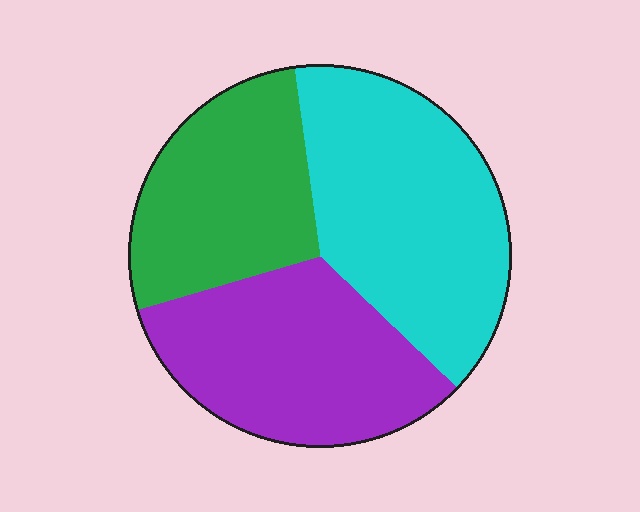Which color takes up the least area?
Green, at roughly 30%.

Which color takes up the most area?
Cyan, at roughly 40%.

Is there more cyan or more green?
Cyan.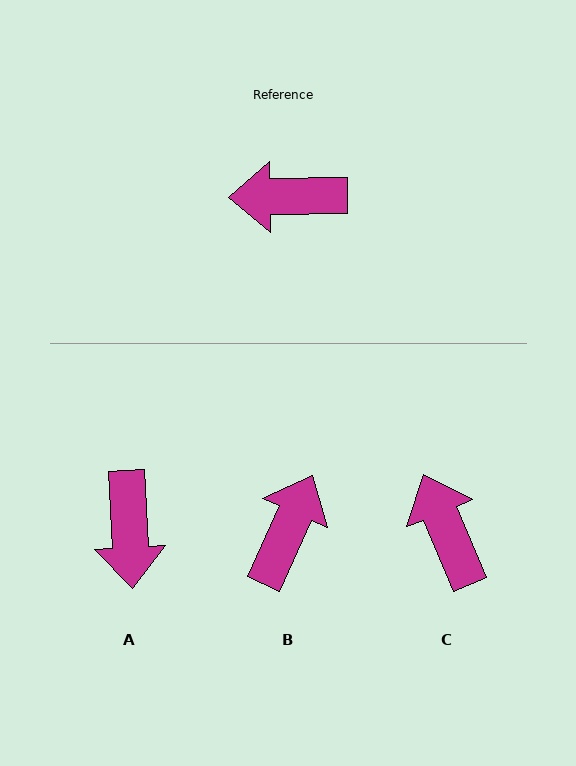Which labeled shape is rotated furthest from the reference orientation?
B, about 115 degrees away.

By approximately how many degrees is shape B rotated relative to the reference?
Approximately 115 degrees clockwise.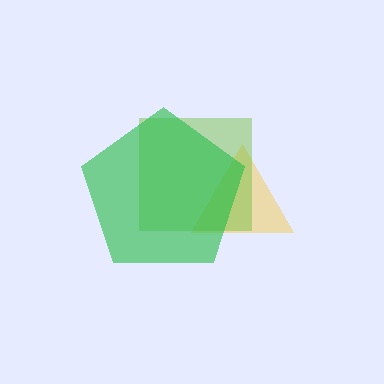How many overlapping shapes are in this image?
There are 3 overlapping shapes in the image.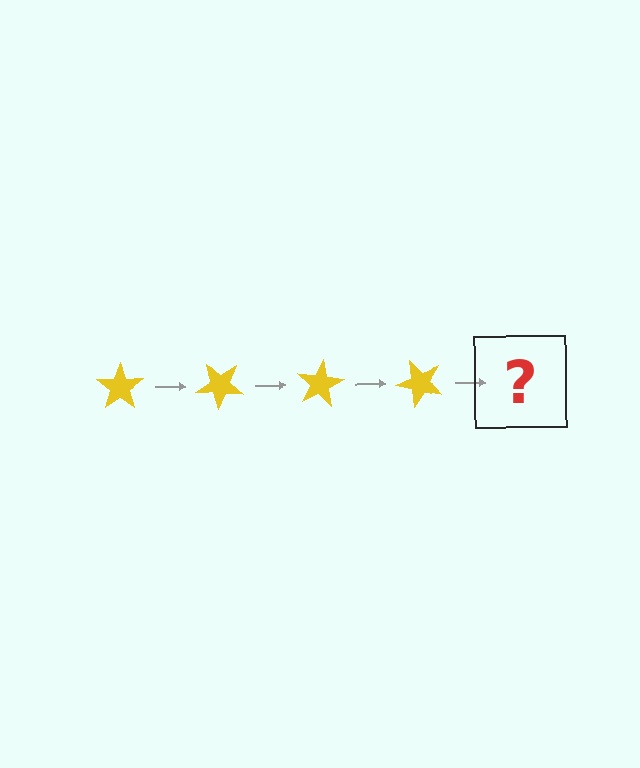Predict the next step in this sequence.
The next step is a yellow star rotated 160 degrees.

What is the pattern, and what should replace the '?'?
The pattern is that the star rotates 40 degrees each step. The '?' should be a yellow star rotated 160 degrees.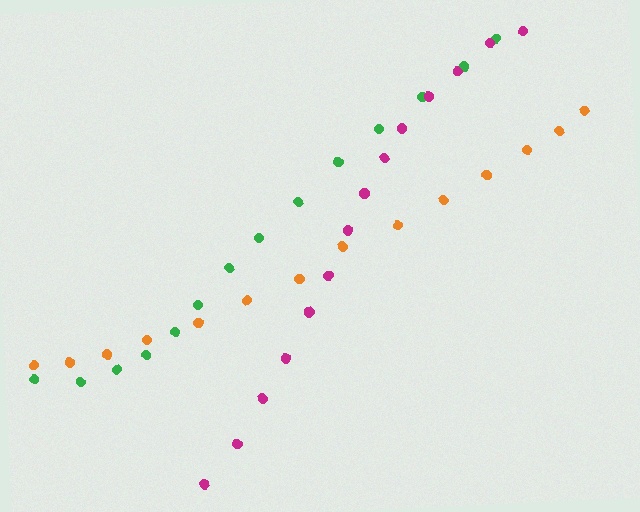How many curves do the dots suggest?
There are 3 distinct paths.